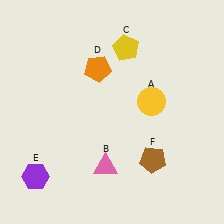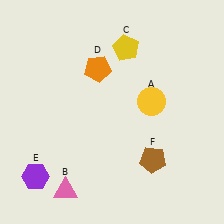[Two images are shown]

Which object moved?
The pink triangle (B) moved left.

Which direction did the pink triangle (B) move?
The pink triangle (B) moved left.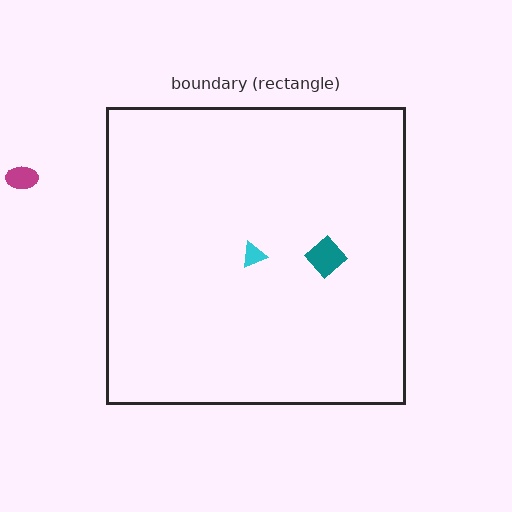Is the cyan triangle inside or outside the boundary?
Inside.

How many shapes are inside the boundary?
2 inside, 1 outside.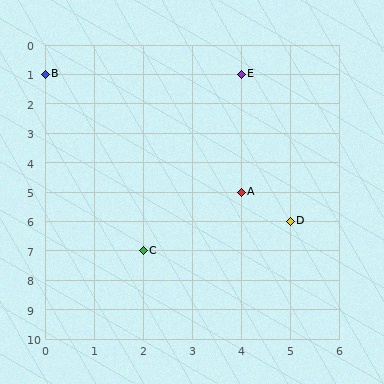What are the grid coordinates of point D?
Point D is at grid coordinates (5, 6).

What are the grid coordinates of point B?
Point B is at grid coordinates (0, 1).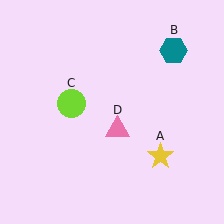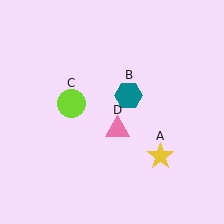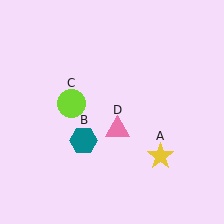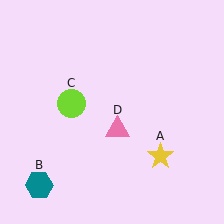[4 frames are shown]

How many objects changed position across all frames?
1 object changed position: teal hexagon (object B).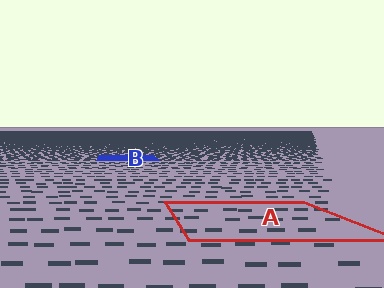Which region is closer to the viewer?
Region A is closer. The texture elements there are larger and more spread out.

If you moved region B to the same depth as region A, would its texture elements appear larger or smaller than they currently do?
They would appear larger. At a closer depth, the same texture elements are projected at a bigger on-screen size.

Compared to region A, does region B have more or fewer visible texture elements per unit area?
Region B has more texture elements per unit area — they are packed more densely because it is farther away.